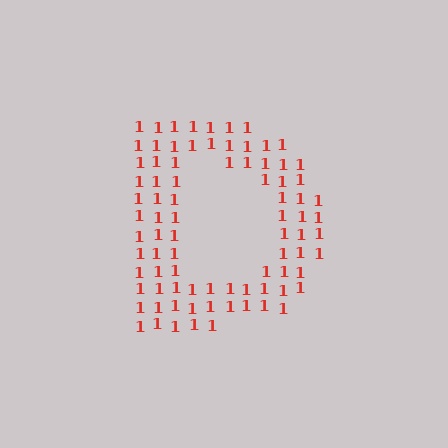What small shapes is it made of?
It is made of small digit 1's.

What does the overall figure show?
The overall figure shows the letter D.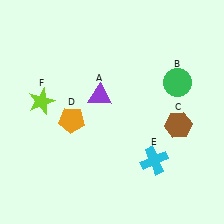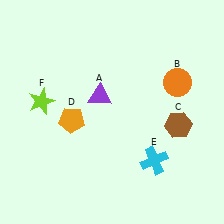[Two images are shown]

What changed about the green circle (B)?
In Image 1, B is green. In Image 2, it changed to orange.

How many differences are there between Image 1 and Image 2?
There is 1 difference between the two images.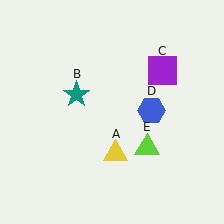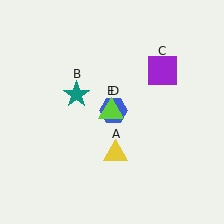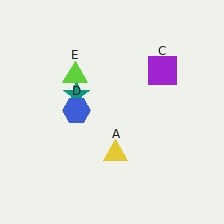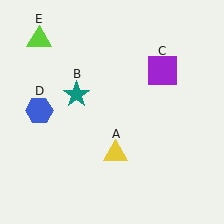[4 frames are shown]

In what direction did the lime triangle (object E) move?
The lime triangle (object E) moved up and to the left.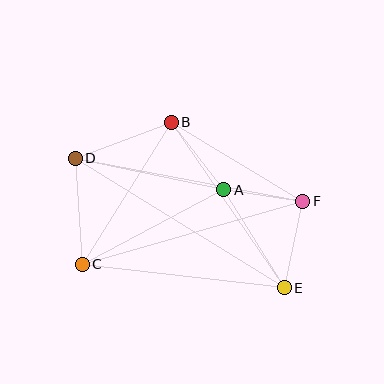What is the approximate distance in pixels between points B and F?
The distance between B and F is approximately 153 pixels.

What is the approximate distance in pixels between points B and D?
The distance between B and D is approximately 102 pixels.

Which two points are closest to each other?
Points A and F are closest to each other.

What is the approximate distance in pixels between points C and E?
The distance between C and E is approximately 203 pixels.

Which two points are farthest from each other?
Points D and E are farthest from each other.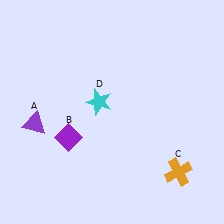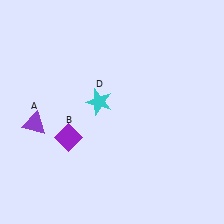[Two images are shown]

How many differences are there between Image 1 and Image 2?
There is 1 difference between the two images.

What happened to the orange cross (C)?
The orange cross (C) was removed in Image 2. It was in the bottom-right area of Image 1.